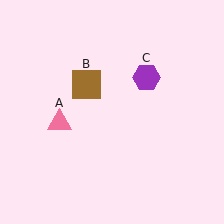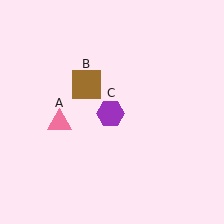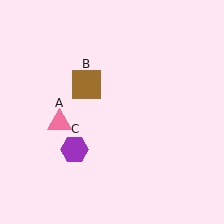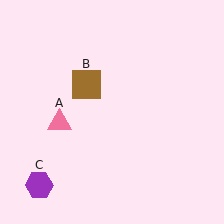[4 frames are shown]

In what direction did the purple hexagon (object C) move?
The purple hexagon (object C) moved down and to the left.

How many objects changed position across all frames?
1 object changed position: purple hexagon (object C).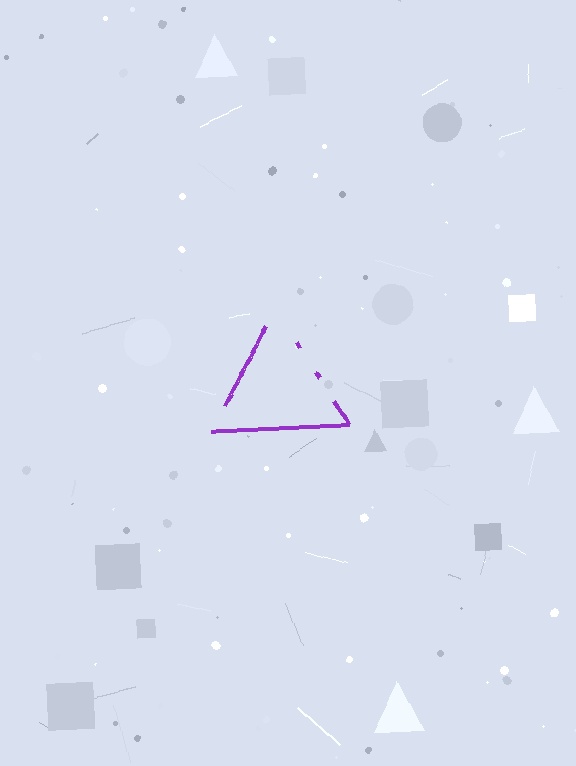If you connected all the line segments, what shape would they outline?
They would outline a triangle.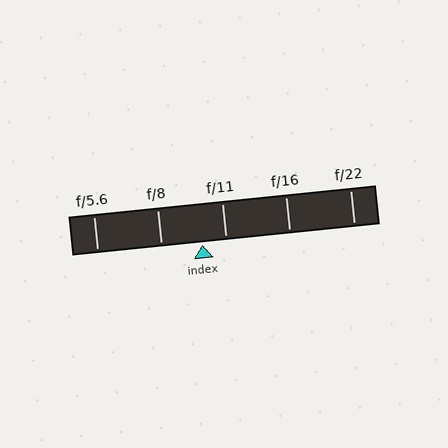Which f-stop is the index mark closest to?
The index mark is closest to f/11.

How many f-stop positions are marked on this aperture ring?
There are 5 f-stop positions marked.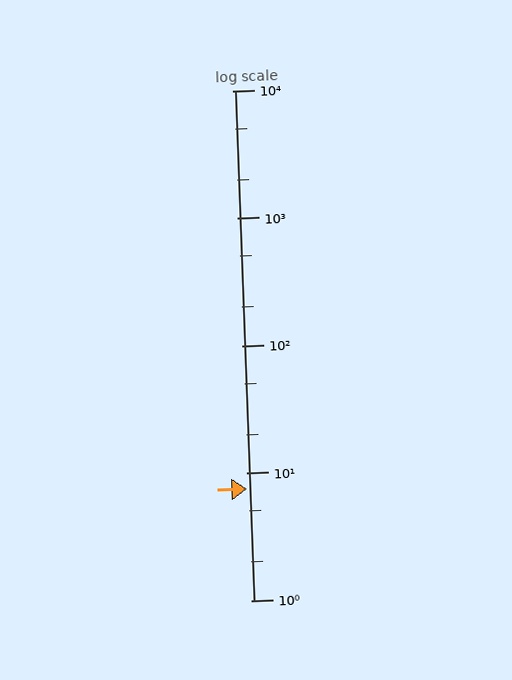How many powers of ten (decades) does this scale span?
The scale spans 4 decades, from 1 to 10000.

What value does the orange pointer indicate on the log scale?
The pointer indicates approximately 7.5.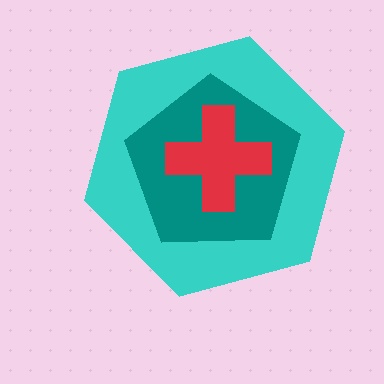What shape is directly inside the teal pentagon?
The red cross.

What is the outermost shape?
The cyan hexagon.